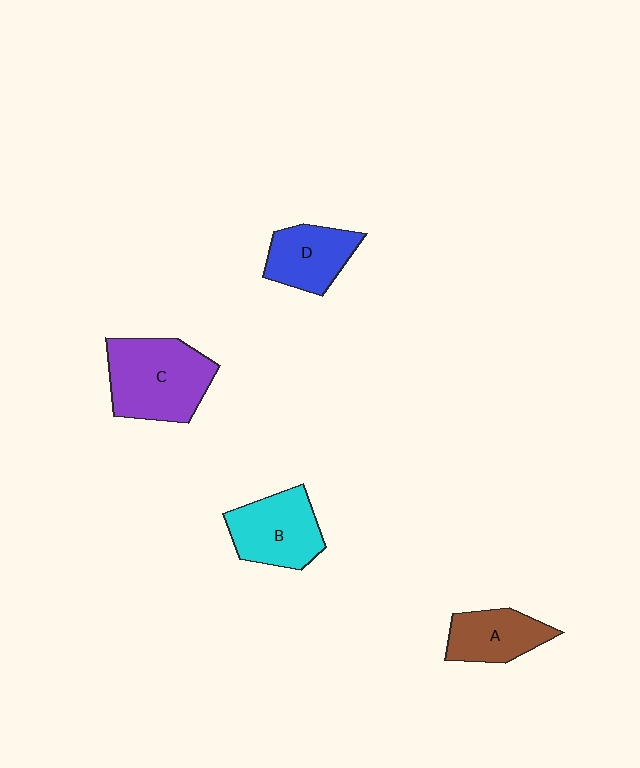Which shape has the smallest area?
Shape A (brown).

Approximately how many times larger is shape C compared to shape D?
Approximately 1.6 times.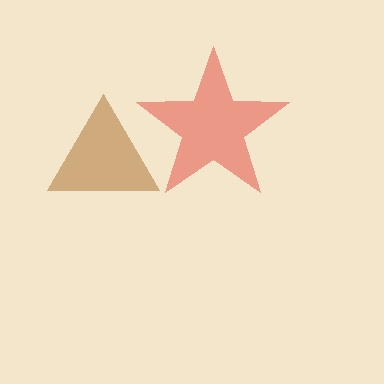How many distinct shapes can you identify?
There are 2 distinct shapes: a red star, a brown triangle.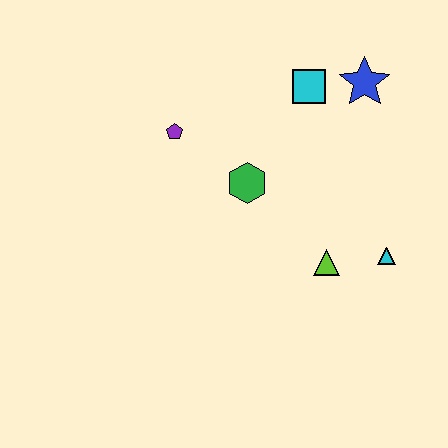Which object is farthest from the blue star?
The purple pentagon is farthest from the blue star.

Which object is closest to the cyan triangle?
The lime triangle is closest to the cyan triangle.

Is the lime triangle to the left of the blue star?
Yes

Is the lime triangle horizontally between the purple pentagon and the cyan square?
No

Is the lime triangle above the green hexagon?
No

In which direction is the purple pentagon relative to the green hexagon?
The purple pentagon is to the left of the green hexagon.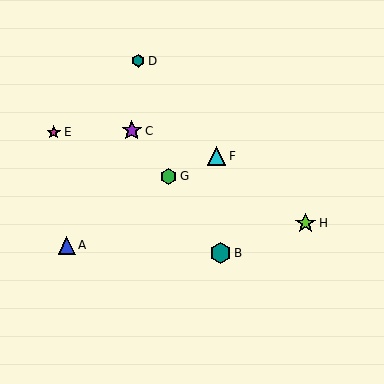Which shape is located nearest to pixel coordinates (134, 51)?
The teal hexagon (labeled D) at (138, 61) is nearest to that location.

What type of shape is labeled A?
Shape A is a blue triangle.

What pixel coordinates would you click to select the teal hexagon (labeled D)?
Click at (138, 61) to select the teal hexagon D.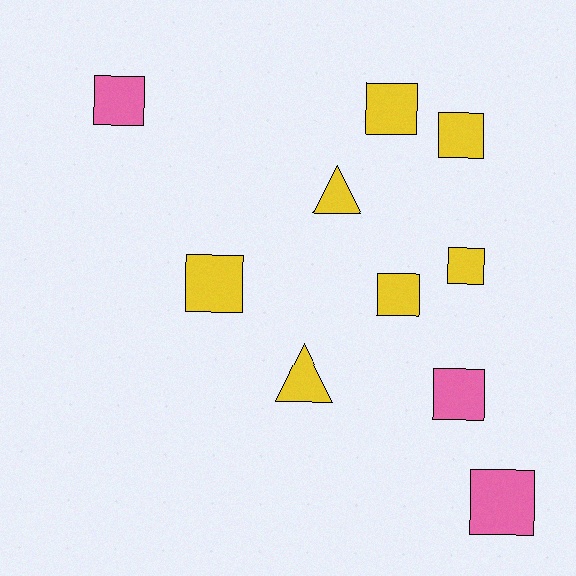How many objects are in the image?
There are 10 objects.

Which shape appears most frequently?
Square, with 8 objects.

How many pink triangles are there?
There are no pink triangles.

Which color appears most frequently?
Yellow, with 7 objects.